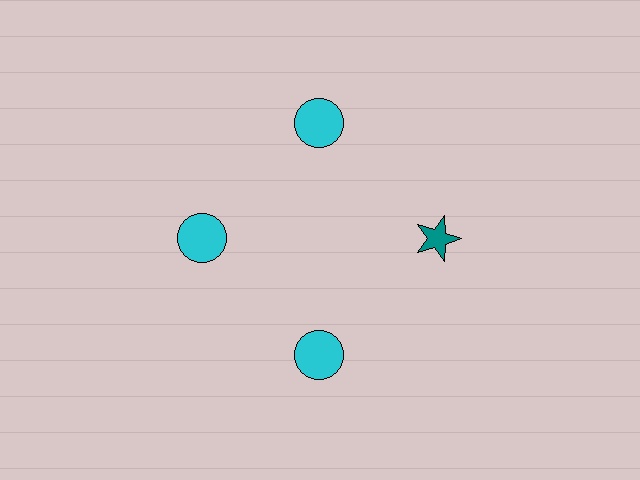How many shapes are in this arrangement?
There are 4 shapes arranged in a ring pattern.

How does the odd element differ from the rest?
It differs in both color (teal instead of cyan) and shape (star instead of circle).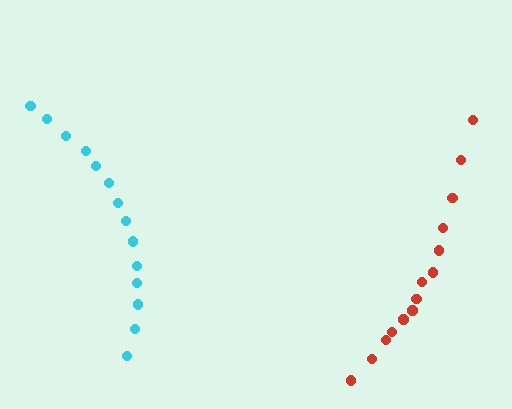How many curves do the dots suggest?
There are 2 distinct paths.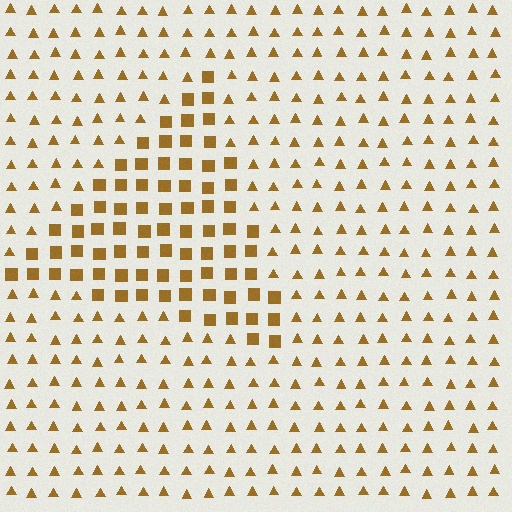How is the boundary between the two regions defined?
The boundary is defined by a change in element shape: squares inside vs. triangles outside. All elements share the same color and spacing.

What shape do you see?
I see a triangle.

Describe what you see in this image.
The image is filled with small brown elements arranged in a uniform grid. A triangle-shaped region contains squares, while the surrounding area contains triangles. The boundary is defined purely by the change in element shape.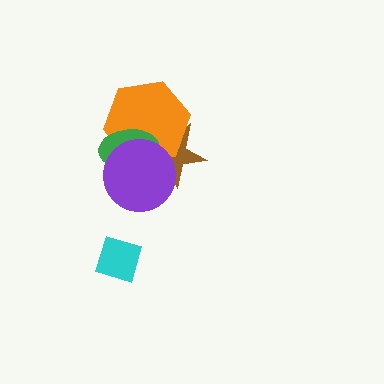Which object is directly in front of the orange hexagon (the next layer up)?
The green ellipse is directly in front of the orange hexagon.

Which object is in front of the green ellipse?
The purple circle is in front of the green ellipse.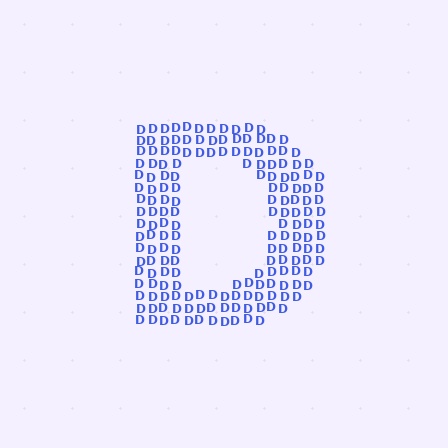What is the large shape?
The large shape is the letter D.